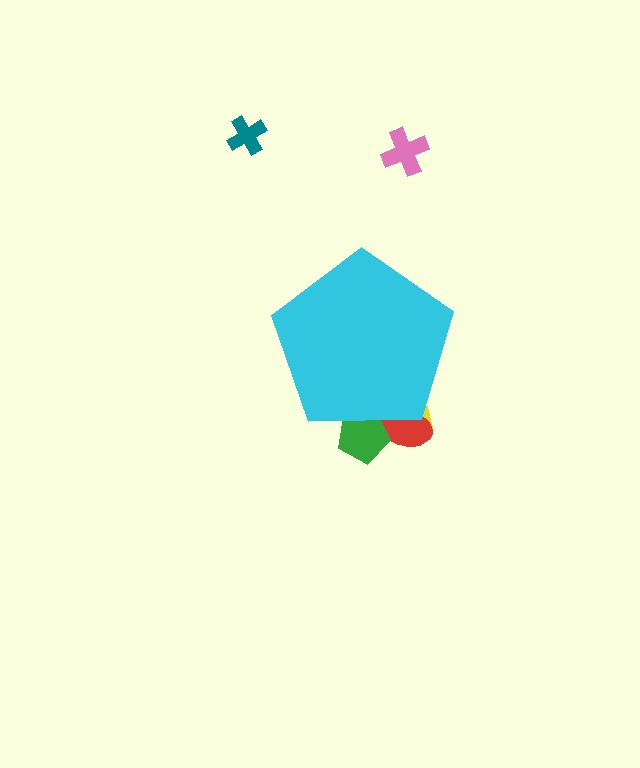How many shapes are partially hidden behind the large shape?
3 shapes are partially hidden.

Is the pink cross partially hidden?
No, the pink cross is fully visible.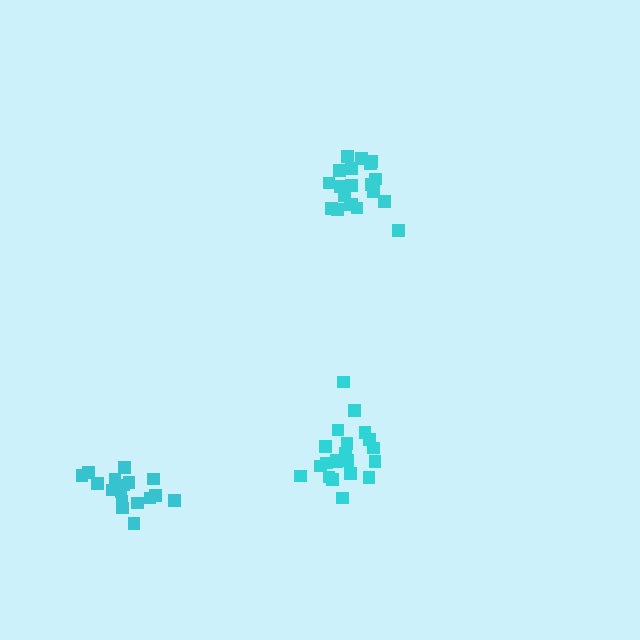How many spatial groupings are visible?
There are 3 spatial groupings.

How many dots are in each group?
Group 1: 21 dots, Group 2: 17 dots, Group 3: 21 dots (59 total).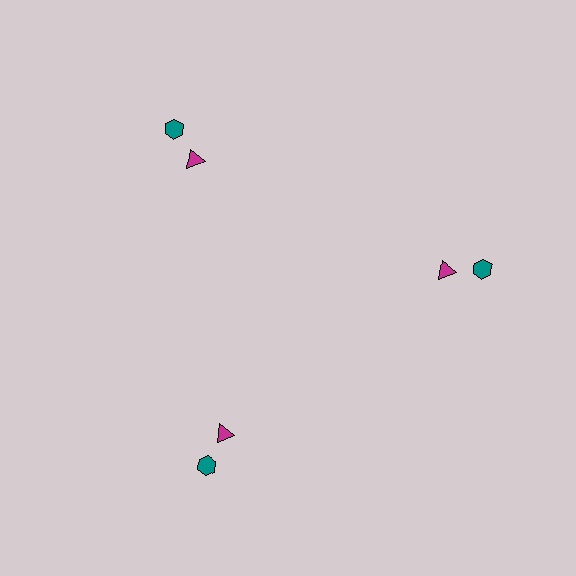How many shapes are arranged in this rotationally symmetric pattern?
There are 6 shapes, arranged in 3 groups of 2.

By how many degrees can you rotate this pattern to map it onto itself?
The pattern maps onto itself every 120 degrees of rotation.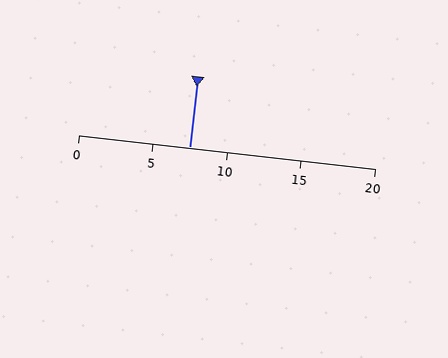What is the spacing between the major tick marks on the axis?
The major ticks are spaced 5 apart.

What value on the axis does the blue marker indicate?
The marker indicates approximately 7.5.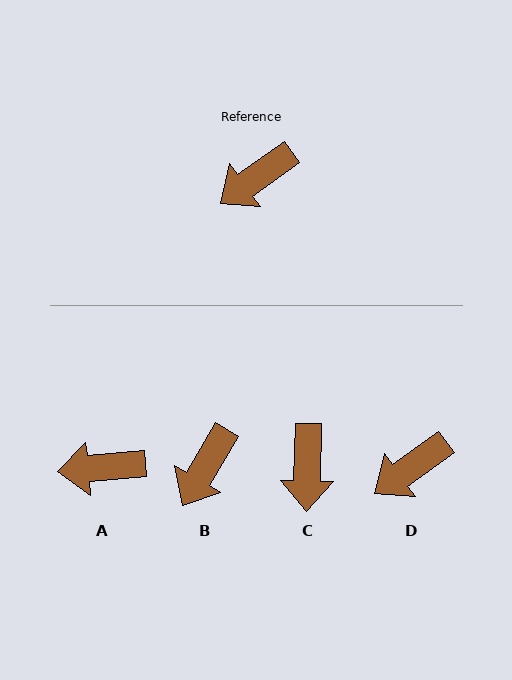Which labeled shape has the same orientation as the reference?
D.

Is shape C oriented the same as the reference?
No, it is off by about 53 degrees.